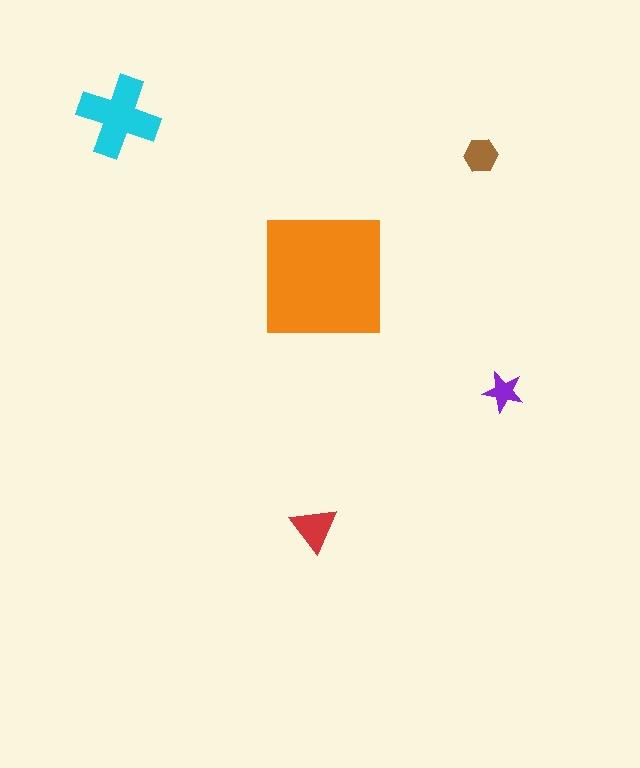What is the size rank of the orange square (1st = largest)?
1st.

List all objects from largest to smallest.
The orange square, the cyan cross, the red triangle, the brown hexagon, the purple star.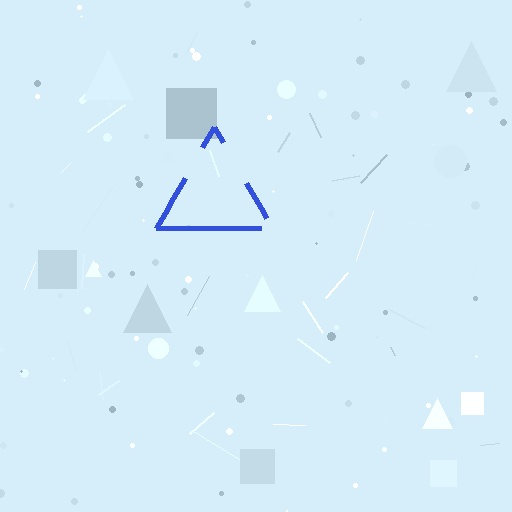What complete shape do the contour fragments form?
The contour fragments form a triangle.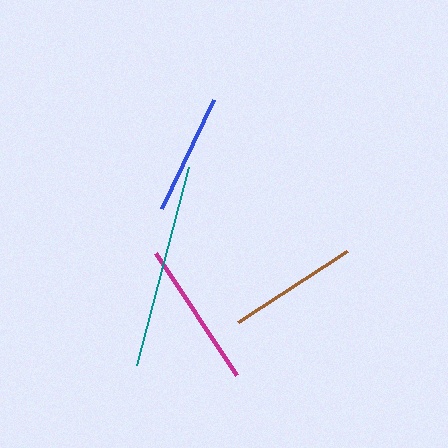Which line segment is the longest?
The teal line is the longest at approximately 205 pixels.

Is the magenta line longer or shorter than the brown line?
The magenta line is longer than the brown line.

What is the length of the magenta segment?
The magenta segment is approximately 147 pixels long.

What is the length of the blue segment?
The blue segment is approximately 121 pixels long.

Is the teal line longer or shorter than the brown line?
The teal line is longer than the brown line.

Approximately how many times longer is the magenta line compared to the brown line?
The magenta line is approximately 1.1 times the length of the brown line.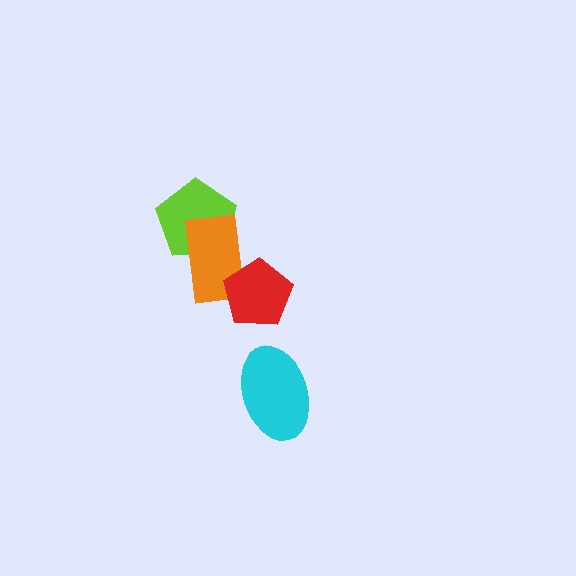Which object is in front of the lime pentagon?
The orange rectangle is in front of the lime pentagon.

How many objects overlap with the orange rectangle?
2 objects overlap with the orange rectangle.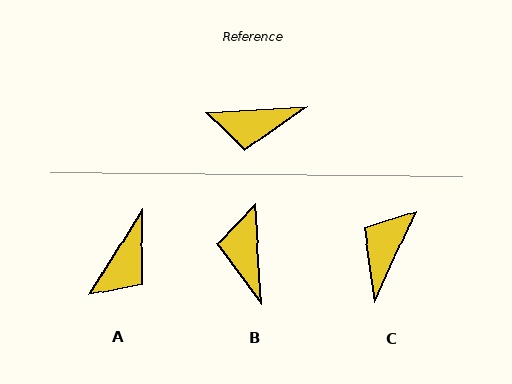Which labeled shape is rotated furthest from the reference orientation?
C, about 117 degrees away.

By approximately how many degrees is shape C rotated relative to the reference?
Approximately 117 degrees clockwise.